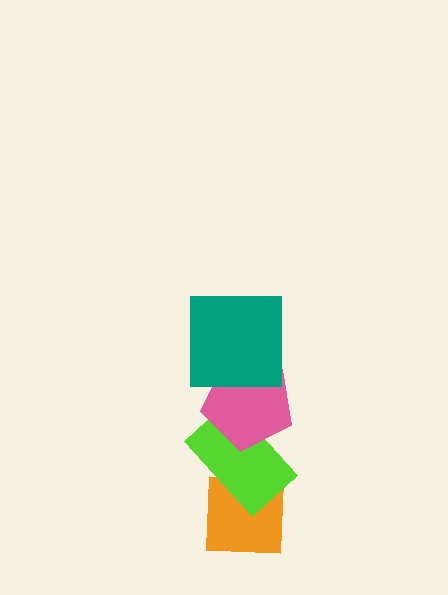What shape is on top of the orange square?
The lime rectangle is on top of the orange square.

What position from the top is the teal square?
The teal square is 1st from the top.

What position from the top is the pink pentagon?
The pink pentagon is 2nd from the top.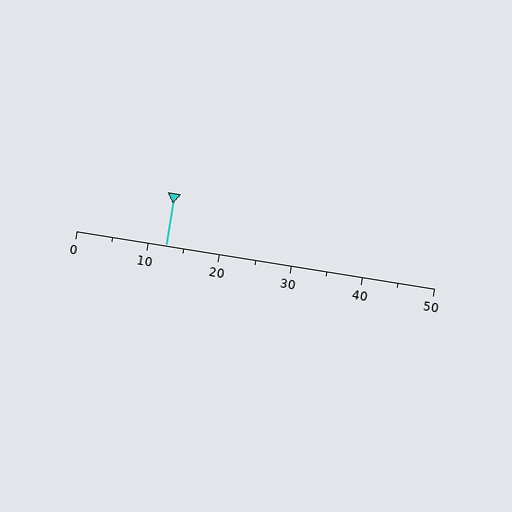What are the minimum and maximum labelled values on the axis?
The axis runs from 0 to 50.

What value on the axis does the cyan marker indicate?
The marker indicates approximately 12.5.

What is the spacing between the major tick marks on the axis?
The major ticks are spaced 10 apart.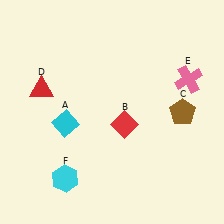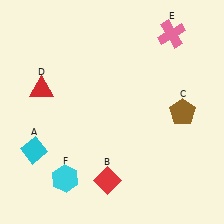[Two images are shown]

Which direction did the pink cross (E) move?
The pink cross (E) moved up.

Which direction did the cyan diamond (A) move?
The cyan diamond (A) moved left.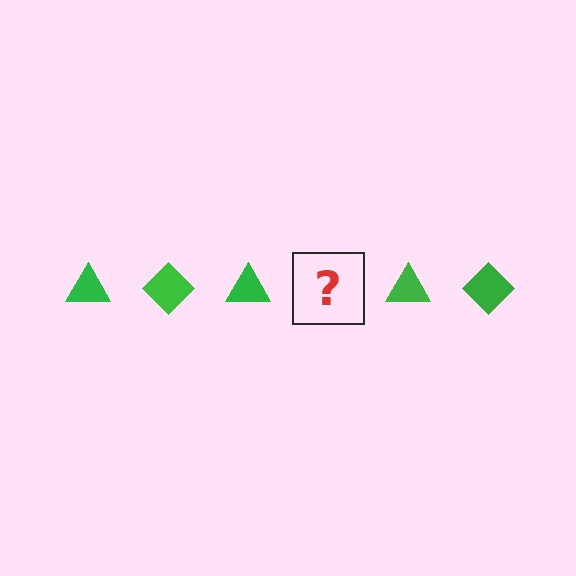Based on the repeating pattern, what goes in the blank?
The blank should be a green diamond.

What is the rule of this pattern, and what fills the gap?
The rule is that the pattern cycles through triangle, diamond shapes in green. The gap should be filled with a green diamond.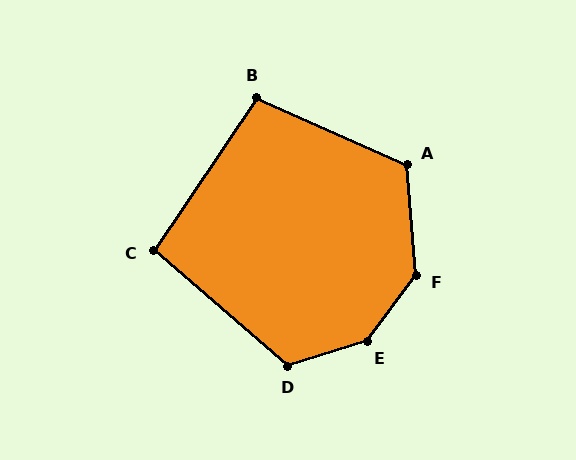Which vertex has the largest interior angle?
E, at approximately 145 degrees.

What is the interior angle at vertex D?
Approximately 122 degrees (obtuse).